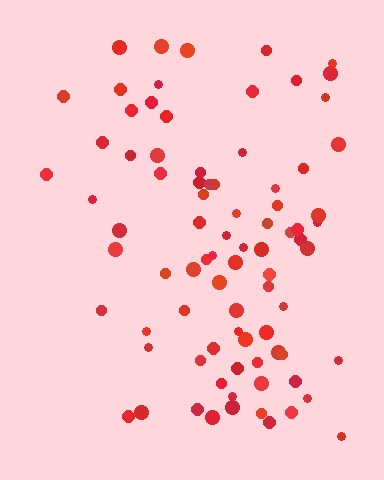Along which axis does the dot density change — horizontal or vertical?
Horizontal.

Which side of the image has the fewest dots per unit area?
The left.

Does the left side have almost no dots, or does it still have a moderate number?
Still a moderate number, just noticeably fewer than the right.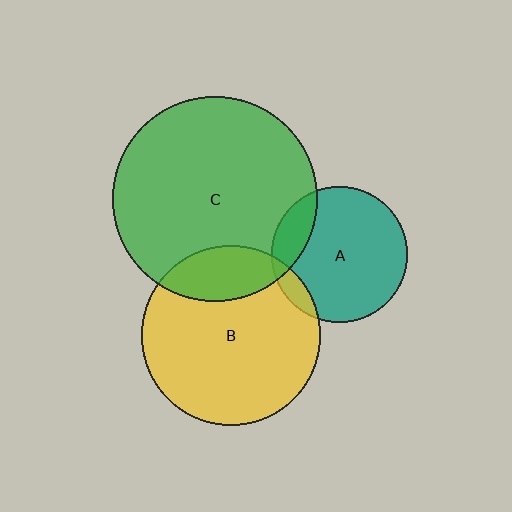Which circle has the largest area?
Circle C (green).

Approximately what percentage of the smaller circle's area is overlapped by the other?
Approximately 10%.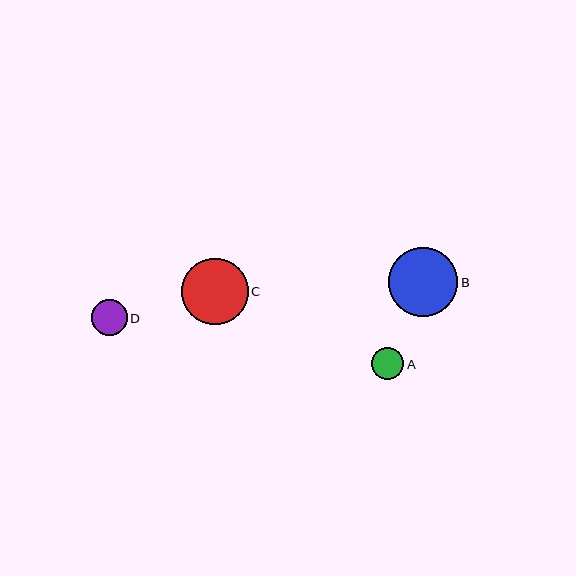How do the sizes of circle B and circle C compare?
Circle B and circle C are approximately the same size.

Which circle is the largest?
Circle B is the largest with a size of approximately 69 pixels.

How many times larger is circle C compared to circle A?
Circle C is approximately 2.1 times the size of circle A.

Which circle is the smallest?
Circle A is the smallest with a size of approximately 32 pixels.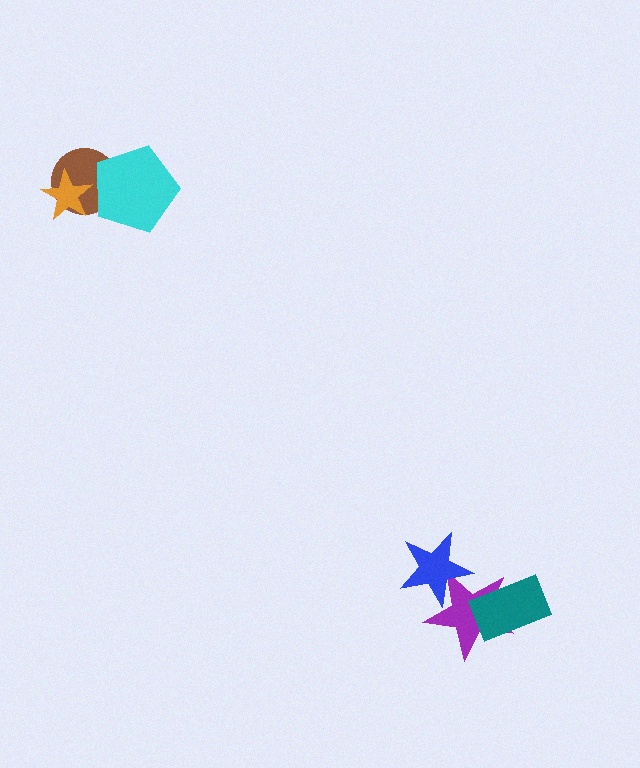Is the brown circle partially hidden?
Yes, it is partially covered by another shape.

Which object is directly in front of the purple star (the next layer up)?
The blue star is directly in front of the purple star.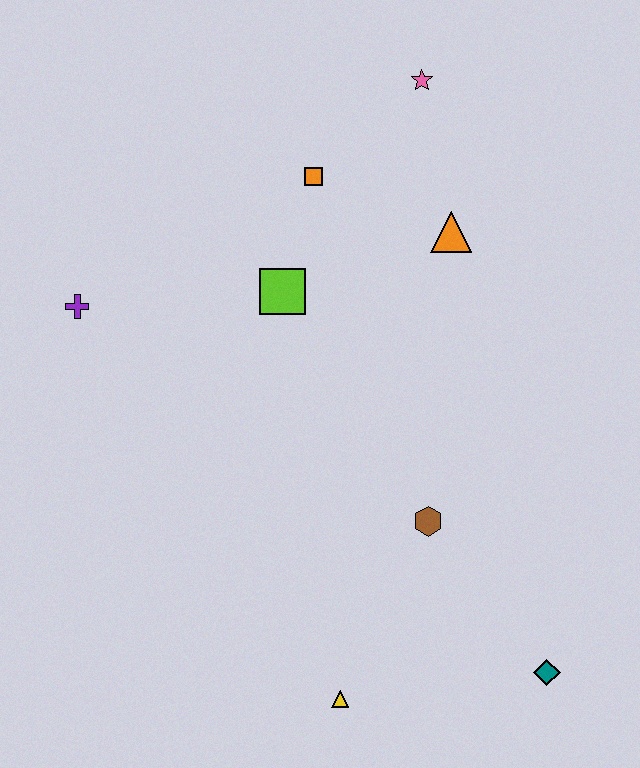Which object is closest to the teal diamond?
The brown hexagon is closest to the teal diamond.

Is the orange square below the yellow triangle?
No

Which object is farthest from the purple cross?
The teal diamond is farthest from the purple cross.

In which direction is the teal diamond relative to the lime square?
The teal diamond is below the lime square.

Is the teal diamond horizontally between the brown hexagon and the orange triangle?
No